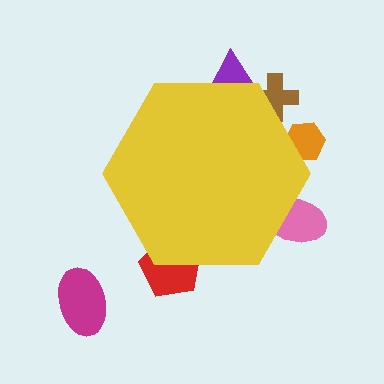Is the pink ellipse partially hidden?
Yes, the pink ellipse is partially hidden behind the yellow hexagon.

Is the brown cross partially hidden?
Yes, the brown cross is partially hidden behind the yellow hexagon.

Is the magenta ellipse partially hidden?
No, the magenta ellipse is fully visible.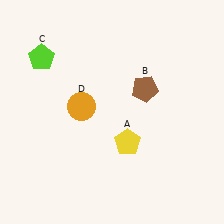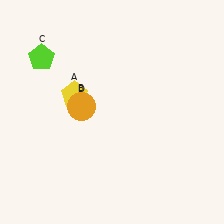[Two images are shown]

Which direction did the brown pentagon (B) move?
The brown pentagon (B) moved left.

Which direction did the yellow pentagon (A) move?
The yellow pentagon (A) moved left.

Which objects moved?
The objects that moved are: the yellow pentagon (A), the brown pentagon (B).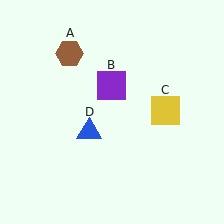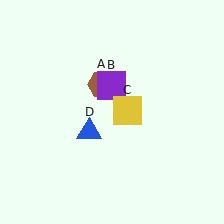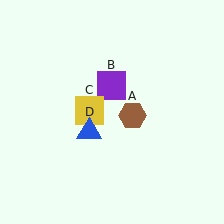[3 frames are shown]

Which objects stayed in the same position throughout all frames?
Purple square (object B) and blue triangle (object D) remained stationary.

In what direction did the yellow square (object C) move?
The yellow square (object C) moved left.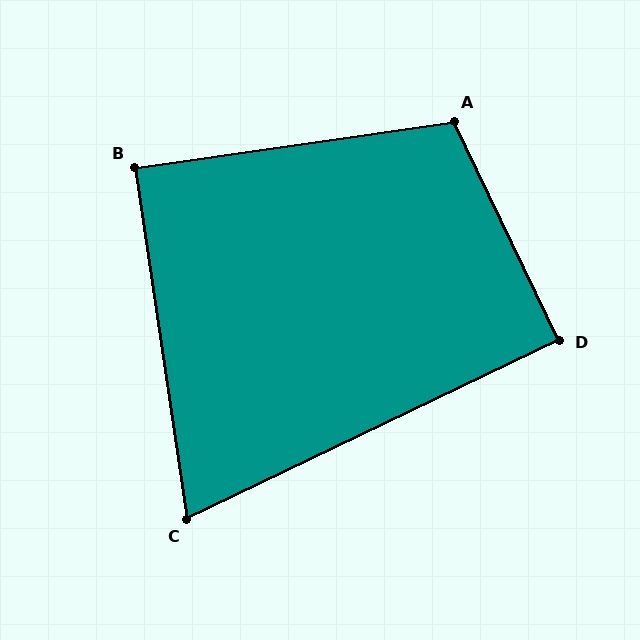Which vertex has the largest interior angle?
A, at approximately 107 degrees.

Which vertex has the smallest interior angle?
C, at approximately 73 degrees.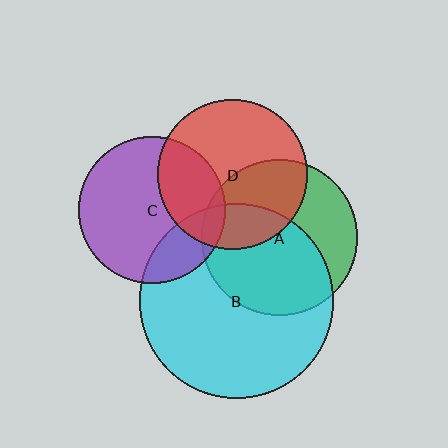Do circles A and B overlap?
Yes.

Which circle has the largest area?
Circle B (cyan).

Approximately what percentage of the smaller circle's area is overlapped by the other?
Approximately 55%.